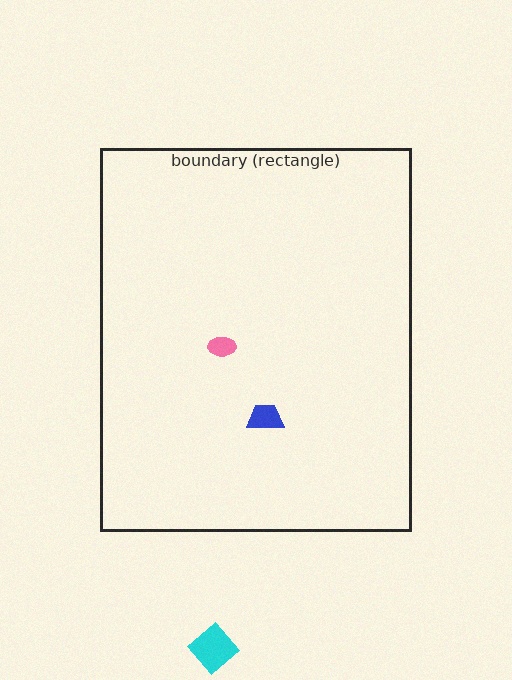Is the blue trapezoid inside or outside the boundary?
Inside.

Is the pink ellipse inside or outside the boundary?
Inside.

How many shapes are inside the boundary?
2 inside, 1 outside.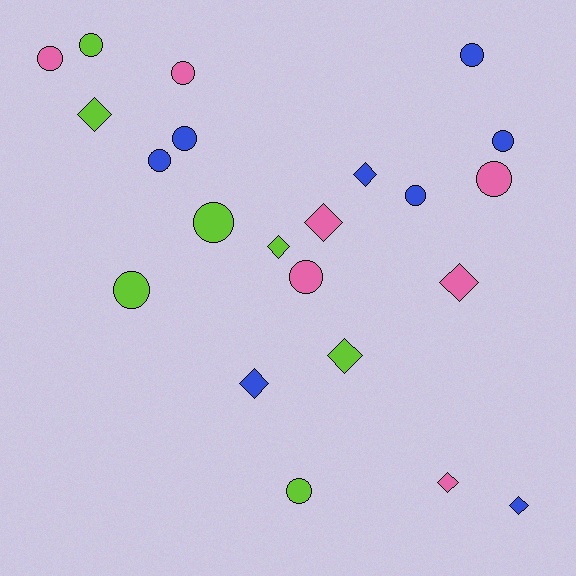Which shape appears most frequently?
Circle, with 13 objects.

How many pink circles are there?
There are 4 pink circles.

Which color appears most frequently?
Blue, with 8 objects.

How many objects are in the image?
There are 22 objects.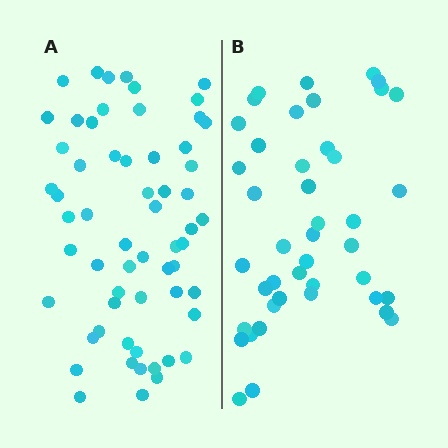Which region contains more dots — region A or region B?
Region A (the left region) has more dots.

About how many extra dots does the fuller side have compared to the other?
Region A has approximately 15 more dots than region B.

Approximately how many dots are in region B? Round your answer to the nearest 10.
About 40 dots. (The exact count is 43, which rounds to 40.)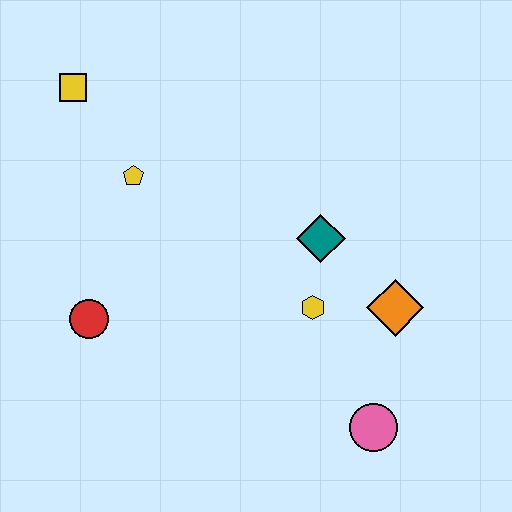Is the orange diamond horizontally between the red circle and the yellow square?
No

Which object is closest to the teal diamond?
The yellow hexagon is closest to the teal diamond.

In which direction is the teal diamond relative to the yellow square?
The teal diamond is to the right of the yellow square.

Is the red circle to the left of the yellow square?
No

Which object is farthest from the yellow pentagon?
The pink circle is farthest from the yellow pentagon.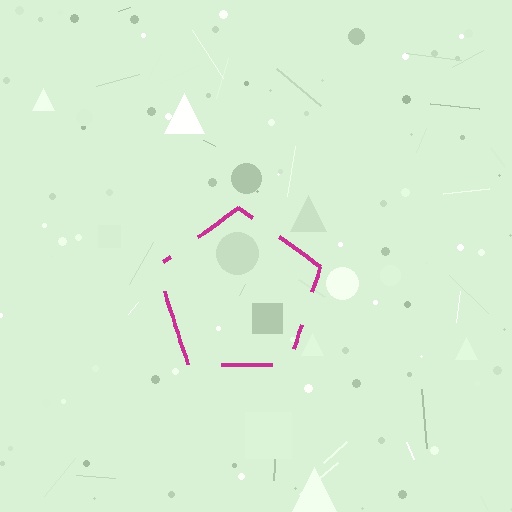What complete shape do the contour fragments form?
The contour fragments form a pentagon.